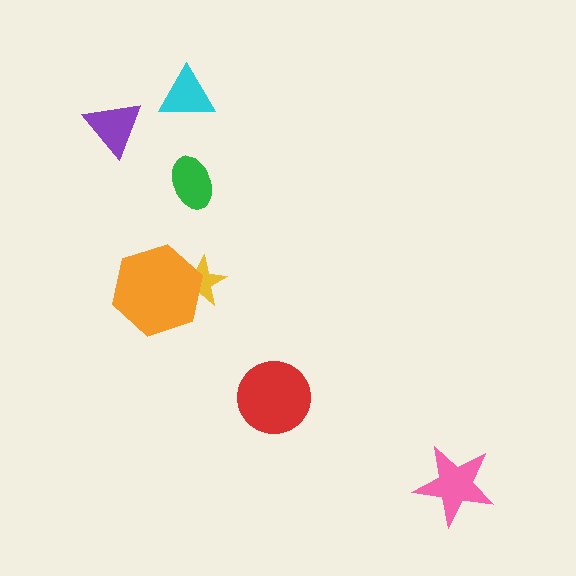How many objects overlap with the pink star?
0 objects overlap with the pink star.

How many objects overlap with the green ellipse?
0 objects overlap with the green ellipse.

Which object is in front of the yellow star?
The orange hexagon is in front of the yellow star.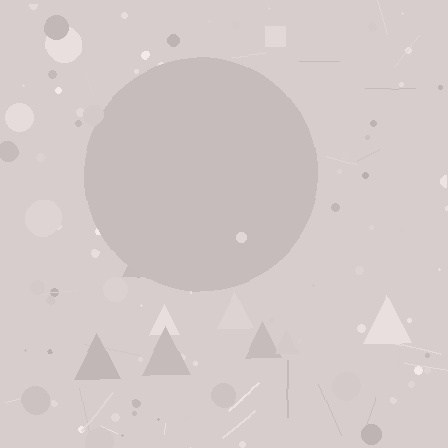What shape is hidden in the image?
A circle is hidden in the image.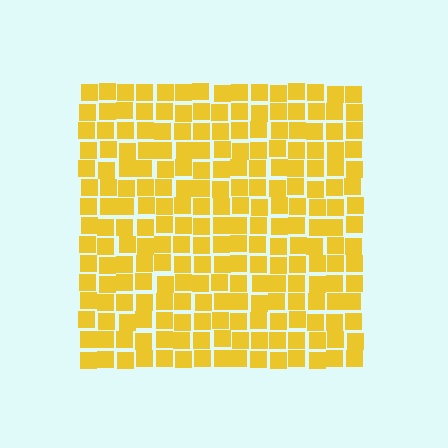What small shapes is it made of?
It is made of small squares.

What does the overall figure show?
The overall figure shows a square.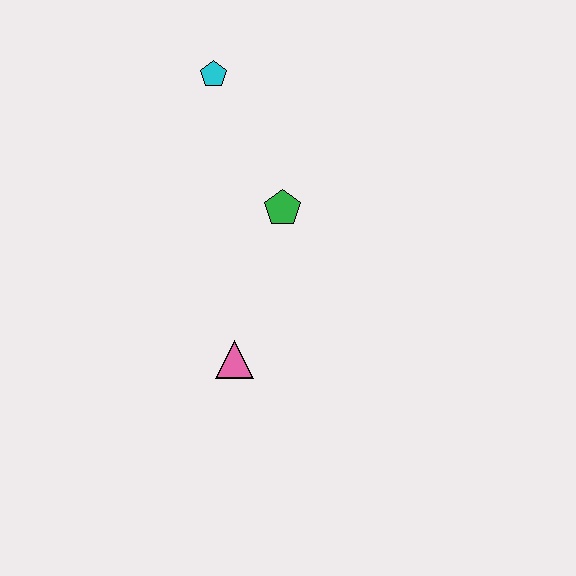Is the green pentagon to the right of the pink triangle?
Yes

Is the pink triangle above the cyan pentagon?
No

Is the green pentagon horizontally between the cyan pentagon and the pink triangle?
No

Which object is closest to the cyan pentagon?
The green pentagon is closest to the cyan pentagon.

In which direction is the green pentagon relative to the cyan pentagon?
The green pentagon is below the cyan pentagon.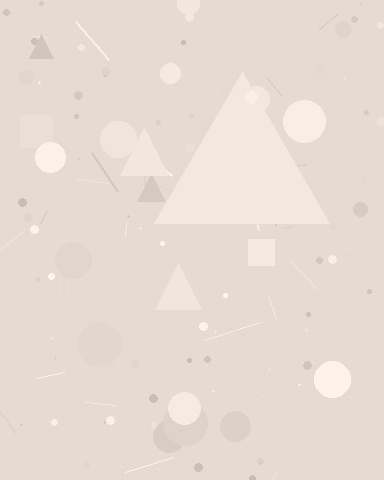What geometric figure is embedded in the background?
A triangle is embedded in the background.